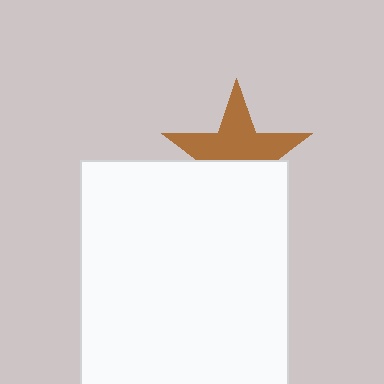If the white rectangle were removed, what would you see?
You would see the complete brown star.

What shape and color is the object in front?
The object in front is a white rectangle.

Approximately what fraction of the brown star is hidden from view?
Roughly 45% of the brown star is hidden behind the white rectangle.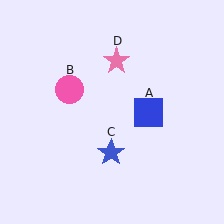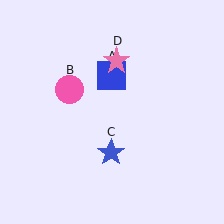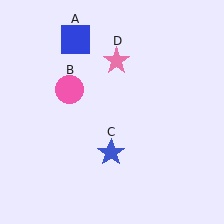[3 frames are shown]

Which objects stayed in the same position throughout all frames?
Pink circle (object B) and blue star (object C) and pink star (object D) remained stationary.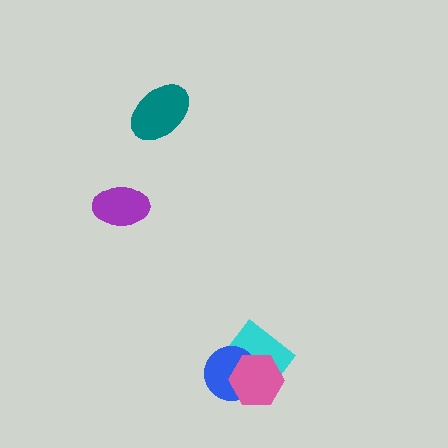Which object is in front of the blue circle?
The pink hexagon is in front of the blue circle.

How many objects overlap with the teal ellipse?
0 objects overlap with the teal ellipse.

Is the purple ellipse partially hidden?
No, no other shape covers it.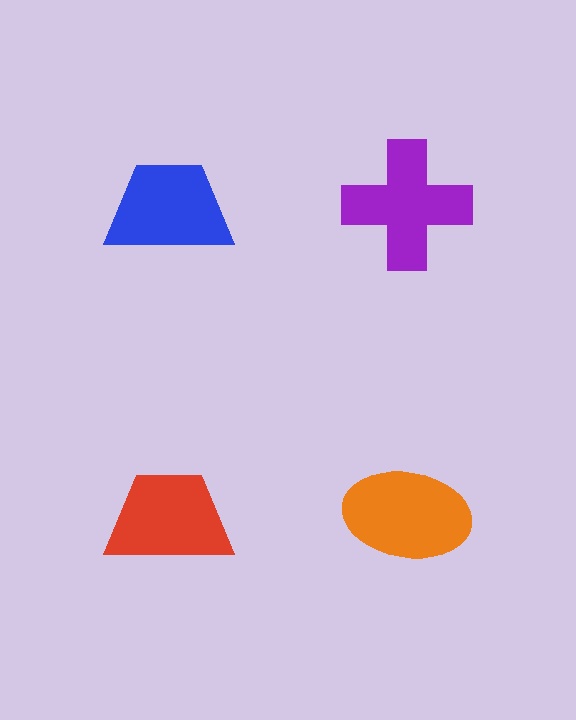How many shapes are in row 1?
2 shapes.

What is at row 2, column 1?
A red trapezoid.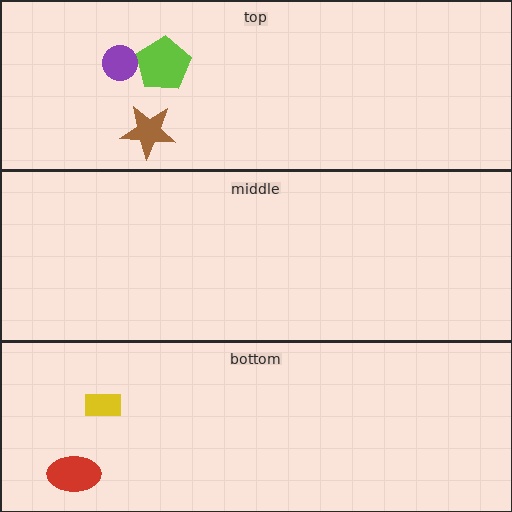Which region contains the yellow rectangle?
The bottom region.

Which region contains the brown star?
The top region.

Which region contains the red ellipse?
The bottom region.